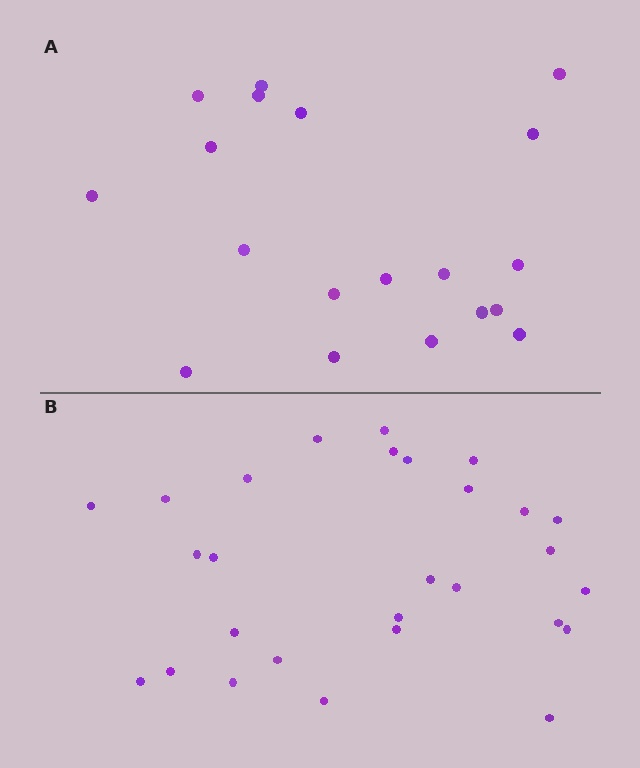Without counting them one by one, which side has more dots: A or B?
Region B (the bottom region) has more dots.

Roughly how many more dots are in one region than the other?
Region B has roughly 8 or so more dots than region A.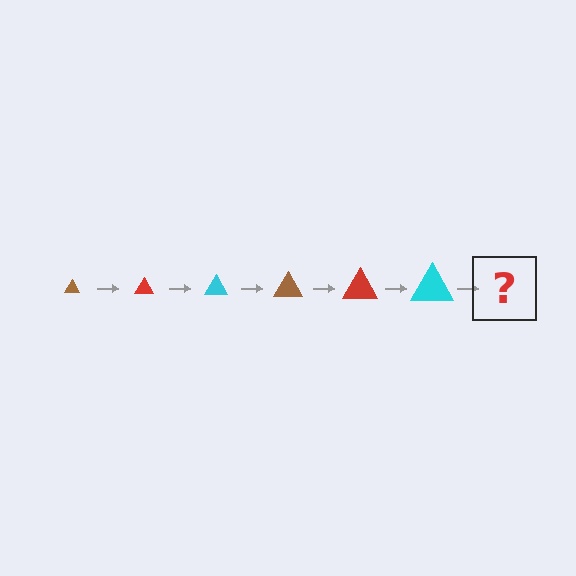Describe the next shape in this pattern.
It should be a brown triangle, larger than the previous one.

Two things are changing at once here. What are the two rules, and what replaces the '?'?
The two rules are that the triangle grows larger each step and the color cycles through brown, red, and cyan. The '?' should be a brown triangle, larger than the previous one.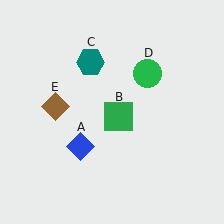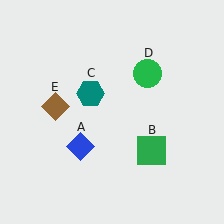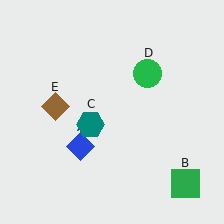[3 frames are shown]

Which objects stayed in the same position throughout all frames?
Blue diamond (object A) and green circle (object D) and brown diamond (object E) remained stationary.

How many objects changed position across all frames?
2 objects changed position: green square (object B), teal hexagon (object C).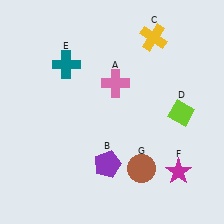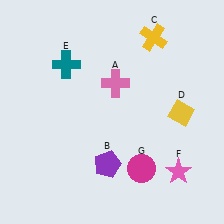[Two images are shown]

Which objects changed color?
D changed from lime to yellow. F changed from magenta to pink. G changed from brown to magenta.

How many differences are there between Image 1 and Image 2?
There are 3 differences between the two images.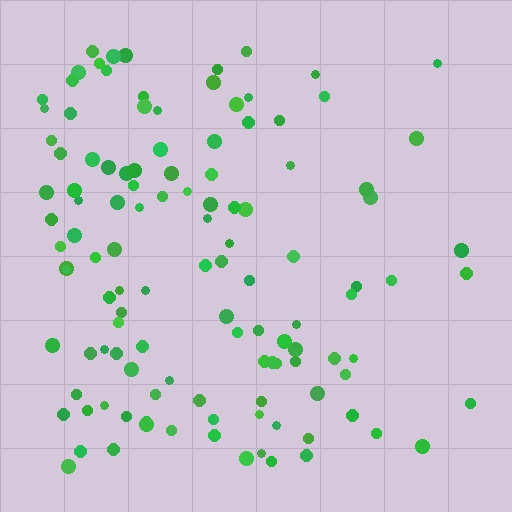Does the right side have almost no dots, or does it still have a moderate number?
Still a moderate number, just noticeably fewer than the left.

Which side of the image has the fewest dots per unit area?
The right.